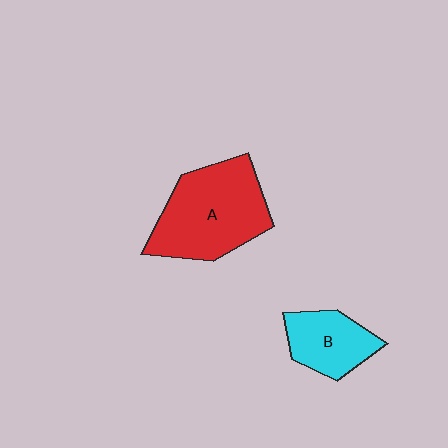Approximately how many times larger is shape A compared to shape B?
Approximately 1.9 times.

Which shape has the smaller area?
Shape B (cyan).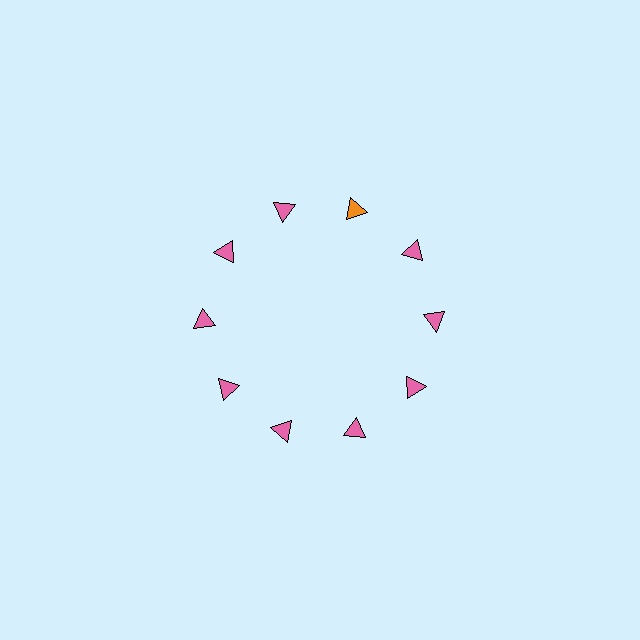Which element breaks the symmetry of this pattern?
The orange triangle at roughly the 1 o'clock position breaks the symmetry. All other shapes are pink triangles.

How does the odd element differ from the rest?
It has a different color: orange instead of pink.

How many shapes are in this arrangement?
There are 10 shapes arranged in a ring pattern.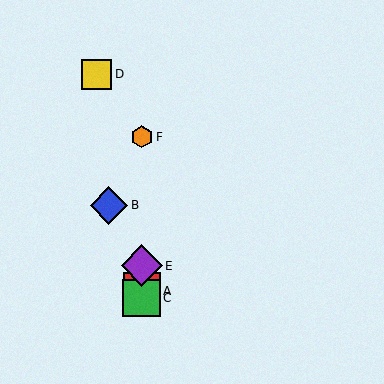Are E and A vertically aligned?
Yes, both are at x≈142.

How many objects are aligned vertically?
4 objects (A, C, E, F) are aligned vertically.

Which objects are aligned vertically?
Objects A, C, E, F are aligned vertically.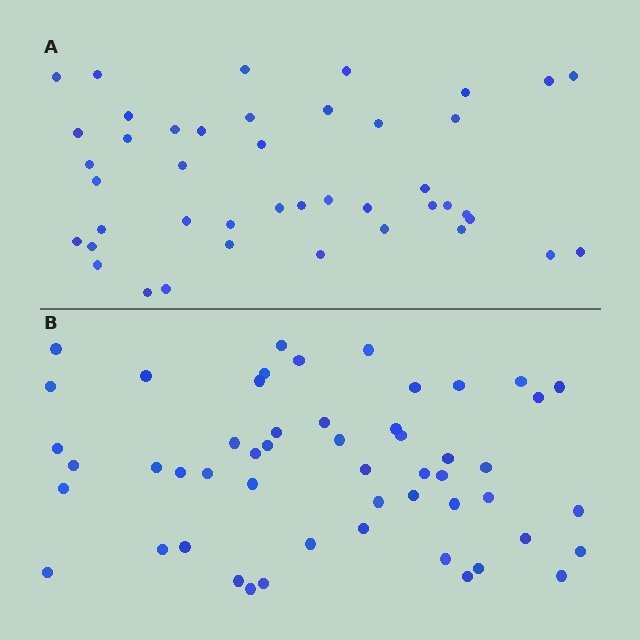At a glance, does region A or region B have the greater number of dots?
Region B (the bottom region) has more dots.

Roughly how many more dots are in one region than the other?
Region B has roughly 8 or so more dots than region A.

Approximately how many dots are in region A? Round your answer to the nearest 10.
About 40 dots. (The exact count is 43, which rounds to 40.)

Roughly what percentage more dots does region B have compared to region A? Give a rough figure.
About 20% more.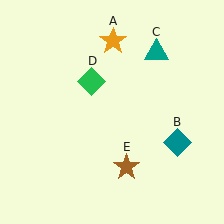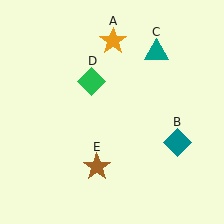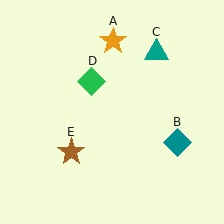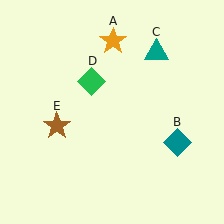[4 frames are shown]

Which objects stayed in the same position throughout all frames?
Orange star (object A) and teal diamond (object B) and teal triangle (object C) and green diamond (object D) remained stationary.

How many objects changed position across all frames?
1 object changed position: brown star (object E).